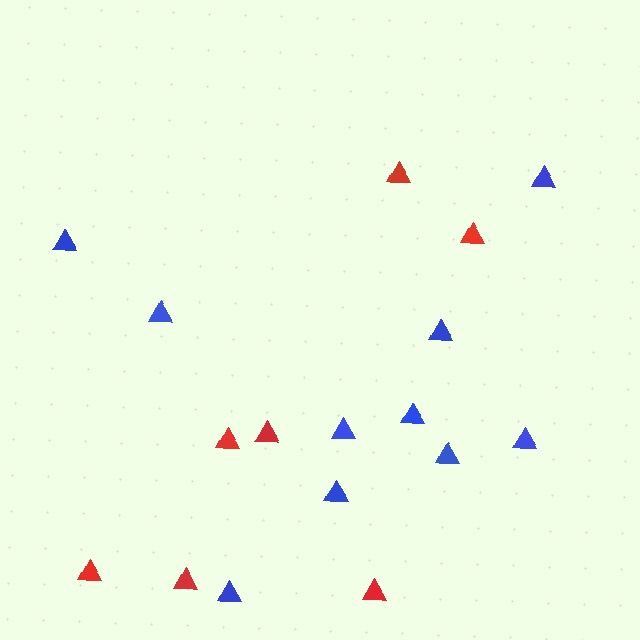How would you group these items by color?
There are 2 groups: one group of blue triangles (10) and one group of red triangles (7).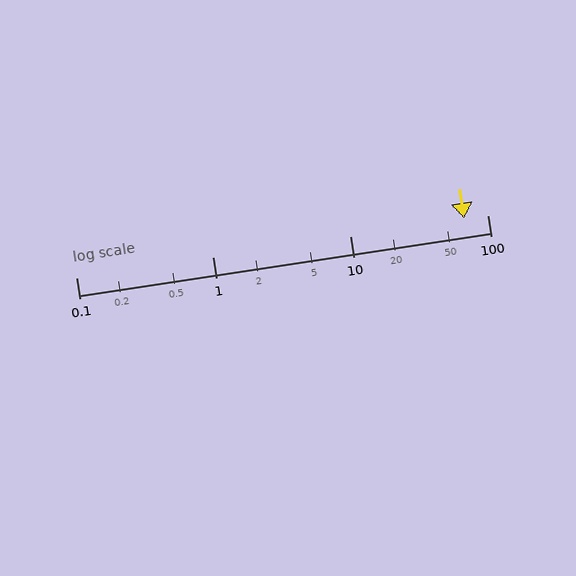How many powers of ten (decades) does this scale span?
The scale spans 3 decades, from 0.1 to 100.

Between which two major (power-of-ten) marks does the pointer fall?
The pointer is between 10 and 100.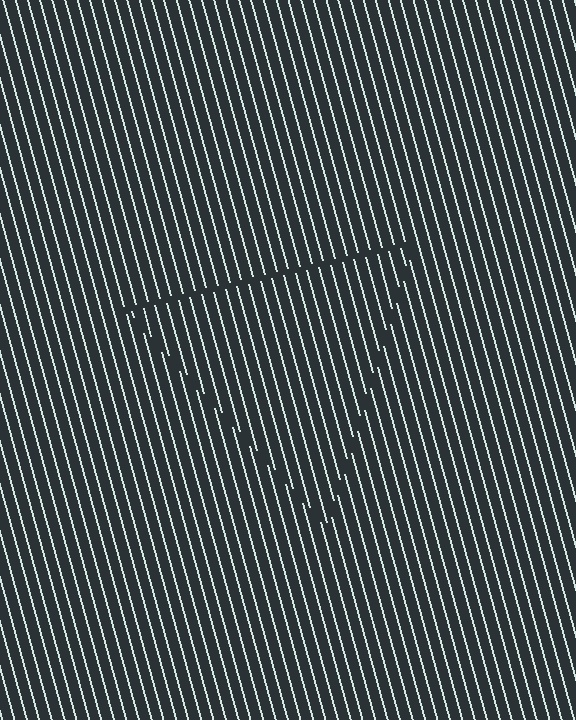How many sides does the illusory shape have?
3 sides — the line-ends trace a triangle.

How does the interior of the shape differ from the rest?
The interior of the shape contains the same grating, shifted by half a period — the contour is defined by the phase discontinuity where line-ends from the inner and outer gratings abut.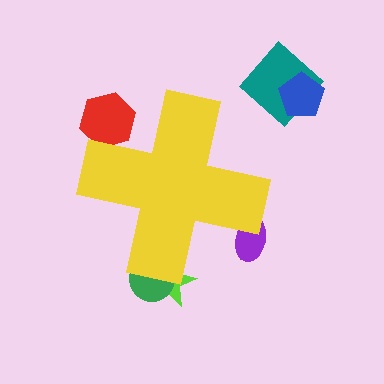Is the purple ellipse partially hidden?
Yes, the purple ellipse is partially hidden behind the yellow cross.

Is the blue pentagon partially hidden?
No, the blue pentagon is fully visible.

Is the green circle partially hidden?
Yes, the green circle is partially hidden behind the yellow cross.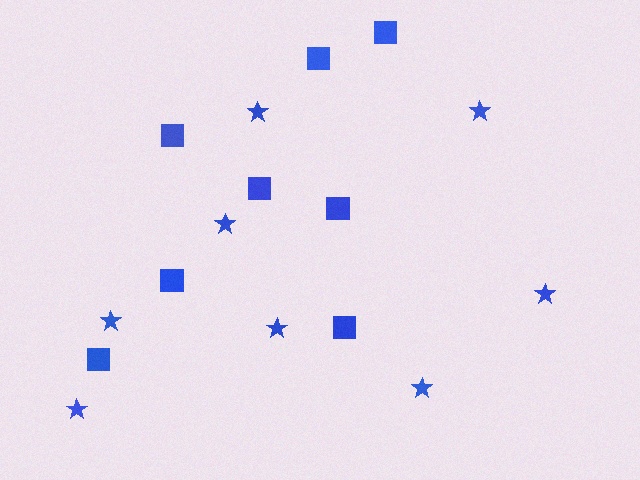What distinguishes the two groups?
There are 2 groups: one group of squares (8) and one group of stars (8).